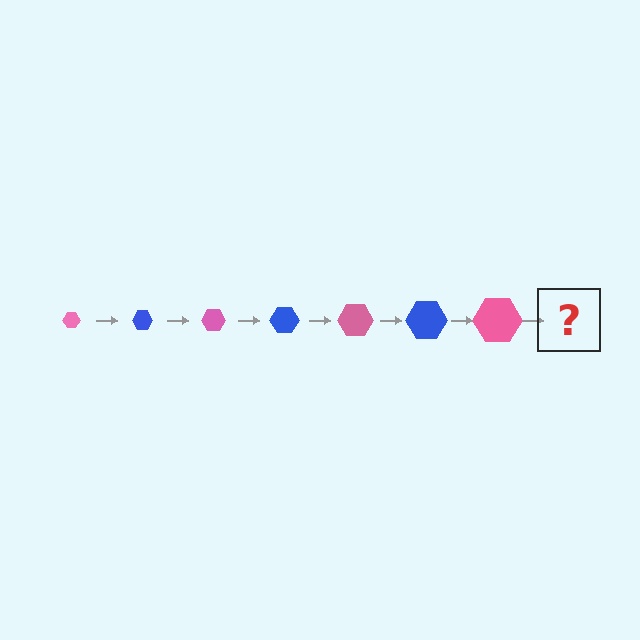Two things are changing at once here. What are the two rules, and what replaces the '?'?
The two rules are that the hexagon grows larger each step and the color cycles through pink and blue. The '?' should be a blue hexagon, larger than the previous one.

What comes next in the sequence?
The next element should be a blue hexagon, larger than the previous one.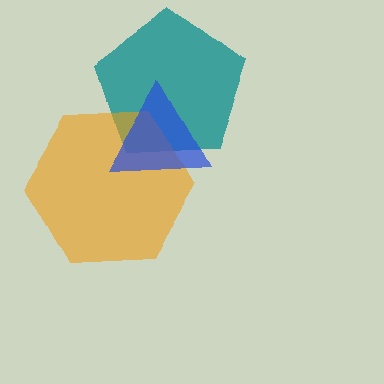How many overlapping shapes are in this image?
There are 3 overlapping shapes in the image.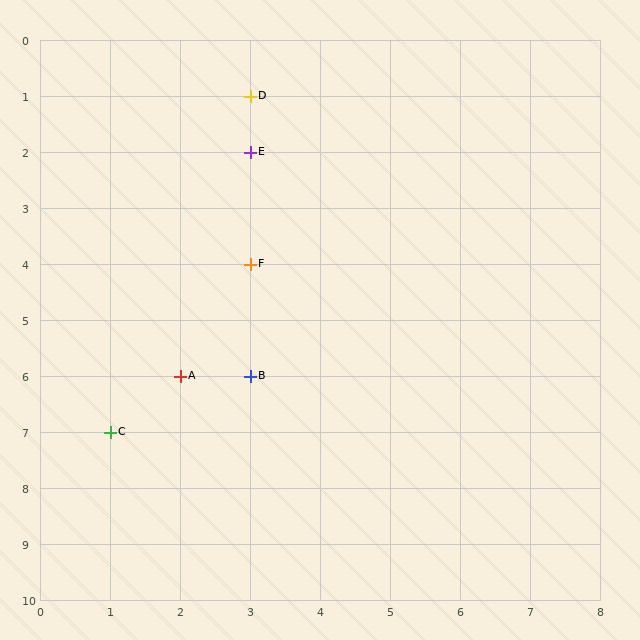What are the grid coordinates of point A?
Point A is at grid coordinates (2, 6).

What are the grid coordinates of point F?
Point F is at grid coordinates (3, 4).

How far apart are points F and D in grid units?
Points F and D are 3 rows apart.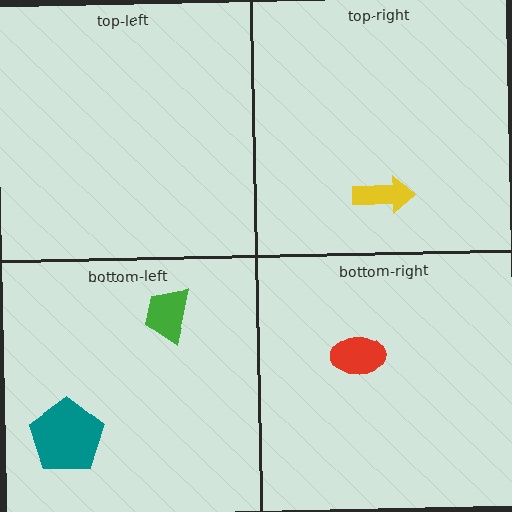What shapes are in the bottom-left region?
The teal pentagon, the green trapezoid.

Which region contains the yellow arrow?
The top-right region.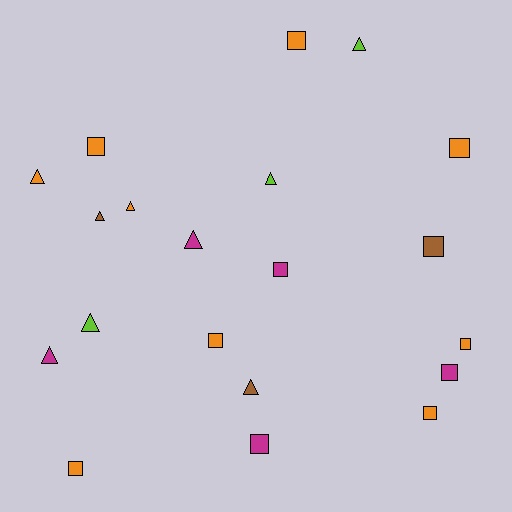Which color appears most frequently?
Orange, with 9 objects.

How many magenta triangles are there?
There are 2 magenta triangles.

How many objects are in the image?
There are 20 objects.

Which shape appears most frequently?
Square, with 11 objects.